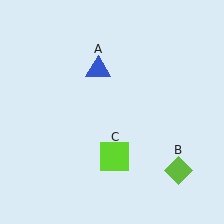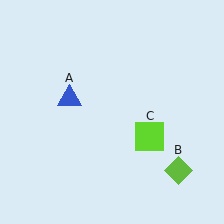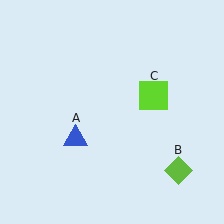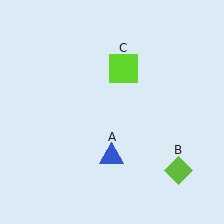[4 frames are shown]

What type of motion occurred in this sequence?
The blue triangle (object A), lime square (object C) rotated counterclockwise around the center of the scene.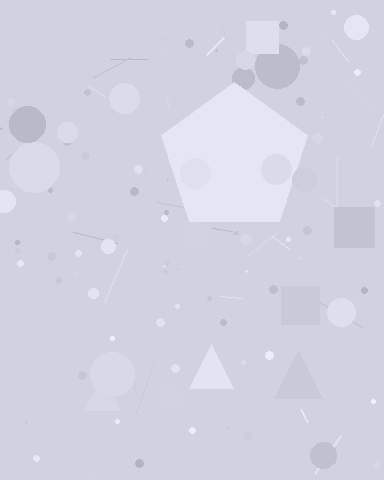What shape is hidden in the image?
A pentagon is hidden in the image.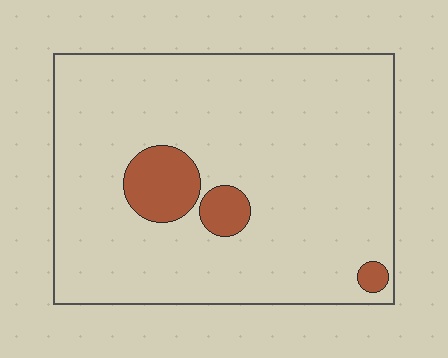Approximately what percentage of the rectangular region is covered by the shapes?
Approximately 10%.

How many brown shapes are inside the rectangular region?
3.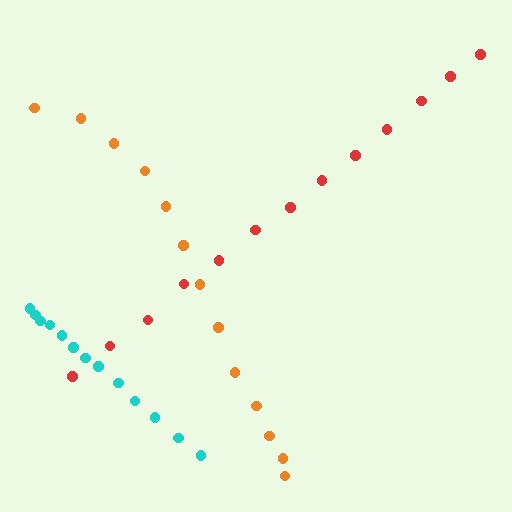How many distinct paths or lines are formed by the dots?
There are 3 distinct paths.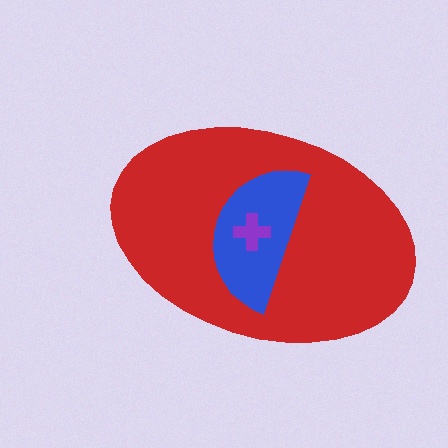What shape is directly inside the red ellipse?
The blue semicircle.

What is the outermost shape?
The red ellipse.